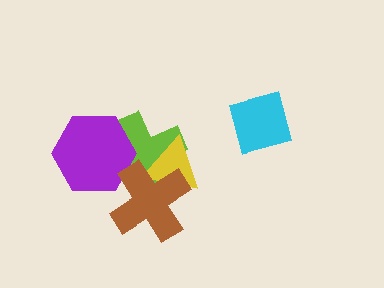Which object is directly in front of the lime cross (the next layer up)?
The yellow triangle is directly in front of the lime cross.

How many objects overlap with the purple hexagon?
2 objects overlap with the purple hexagon.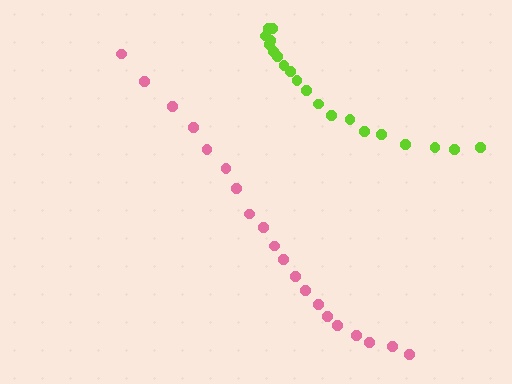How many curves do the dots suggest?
There are 2 distinct paths.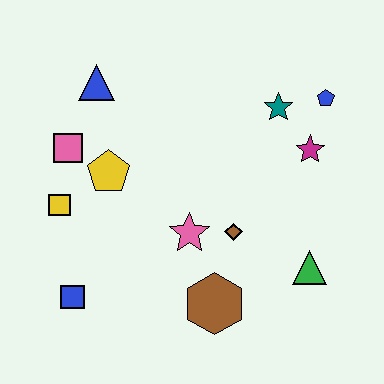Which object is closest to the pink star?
The brown diamond is closest to the pink star.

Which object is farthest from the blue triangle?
The green triangle is farthest from the blue triangle.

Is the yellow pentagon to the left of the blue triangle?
No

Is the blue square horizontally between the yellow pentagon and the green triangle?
No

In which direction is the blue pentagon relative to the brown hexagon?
The blue pentagon is above the brown hexagon.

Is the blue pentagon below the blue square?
No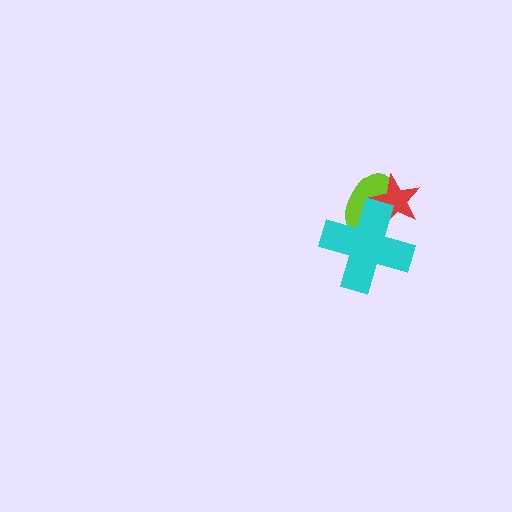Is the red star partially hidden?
Yes, it is partially covered by another shape.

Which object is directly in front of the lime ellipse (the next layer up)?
The red star is directly in front of the lime ellipse.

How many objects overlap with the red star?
2 objects overlap with the red star.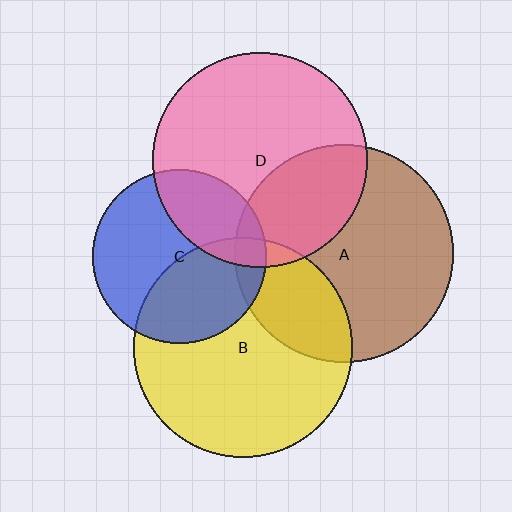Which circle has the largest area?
Circle B (yellow).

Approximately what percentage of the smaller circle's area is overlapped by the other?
Approximately 25%.